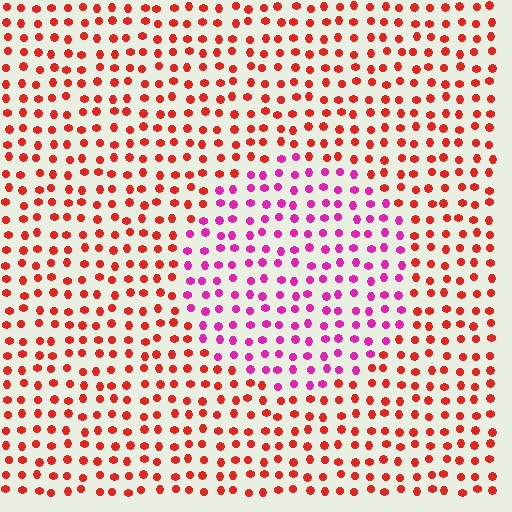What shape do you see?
I see a circle.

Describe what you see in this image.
The image is filled with small red elements in a uniform arrangement. A circle-shaped region is visible where the elements are tinted to a slightly different hue, forming a subtle color boundary.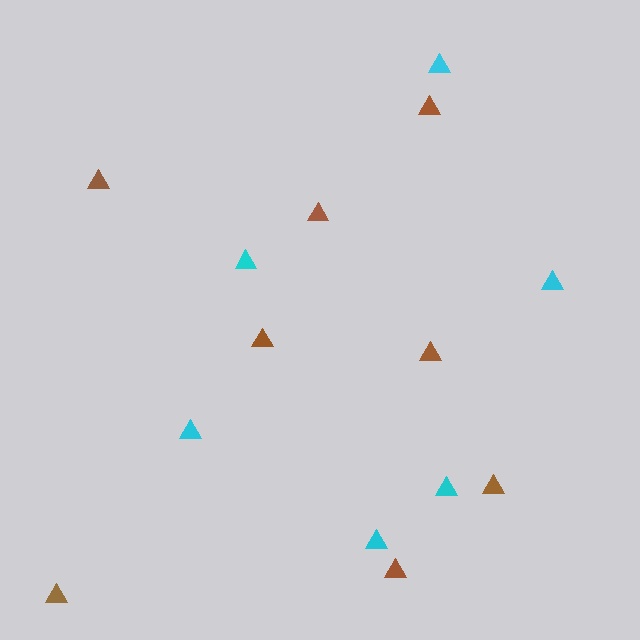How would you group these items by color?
There are 2 groups: one group of brown triangles (8) and one group of cyan triangles (6).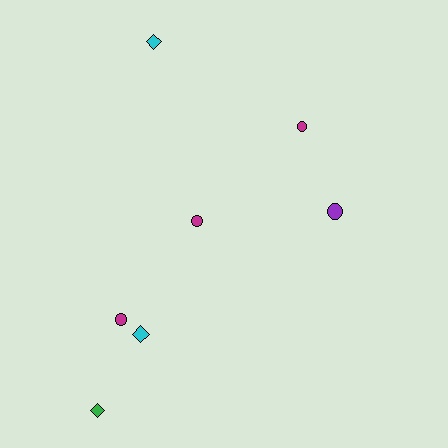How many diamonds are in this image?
There are 3 diamonds.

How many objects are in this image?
There are 7 objects.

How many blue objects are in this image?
There are no blue objects.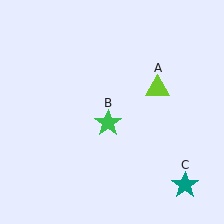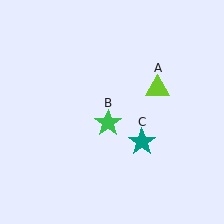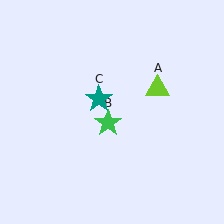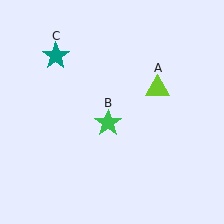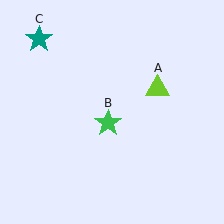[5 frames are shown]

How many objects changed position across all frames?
1 object changed position: teal star (object C).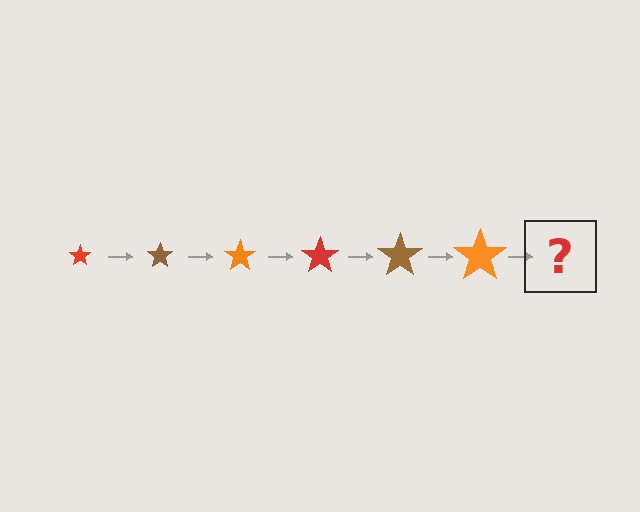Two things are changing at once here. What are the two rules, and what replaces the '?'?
The two rules are that the star grows larger each step and the color cycles through red, brown, and orange. The '?' should be a red star, larger than the previous one.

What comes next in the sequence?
The next element should be a red star, larger than the previous one.